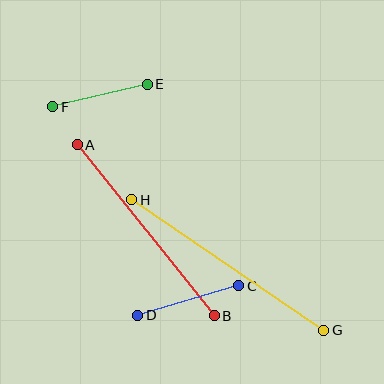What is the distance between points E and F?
The distance is approximately 97 pixels.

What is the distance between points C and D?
The distance is approximately 105 pixels.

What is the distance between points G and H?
The distance is approximately 233 pixels.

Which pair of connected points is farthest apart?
Points G and H are farthest apart.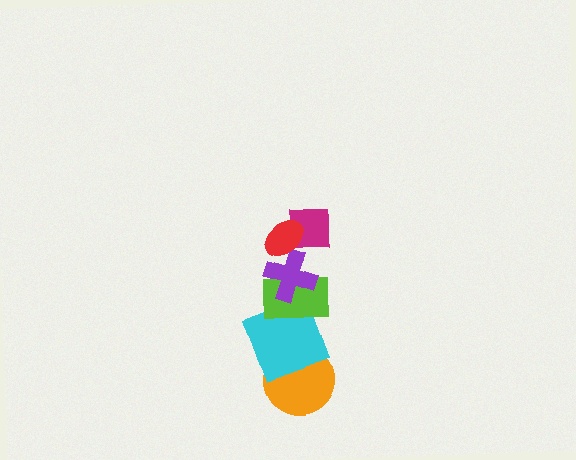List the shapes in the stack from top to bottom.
From top to bottom: the red ellipse, the magenta square, the purple cross, the lime rectangle, the cyan square, the orange circle.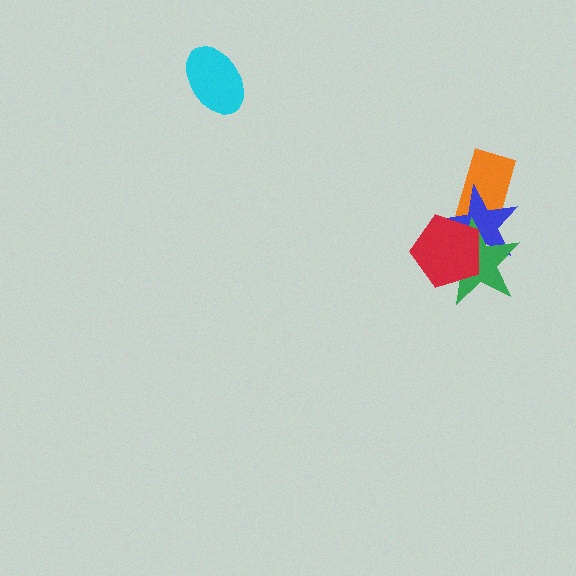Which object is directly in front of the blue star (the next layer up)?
The green star is directly in front of the blue star.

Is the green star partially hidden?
Yes, it is partially covered by another shape.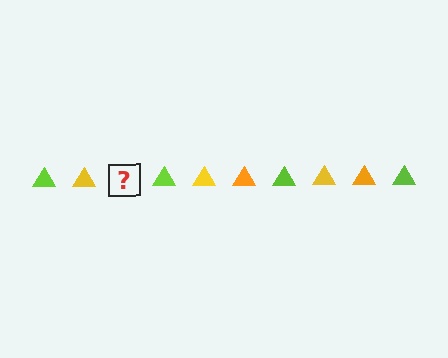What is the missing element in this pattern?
The missing element is an orange triangle.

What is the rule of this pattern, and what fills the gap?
The rule is that the pattern cycles through lime, yellow, orange triangles. The gap should be filled with an orange triangle.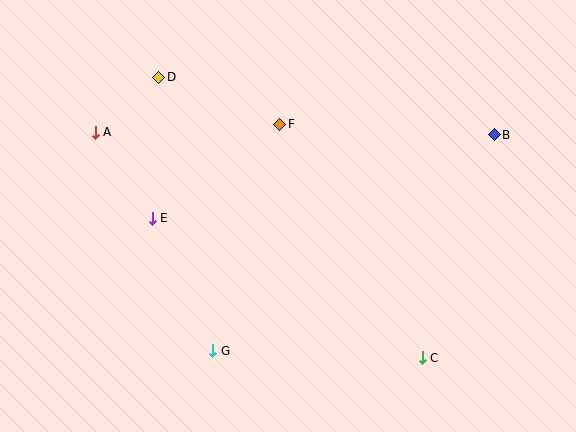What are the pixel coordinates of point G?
Point G is at (213, 351).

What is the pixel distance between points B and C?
The distance between B and C is 234 pixels.